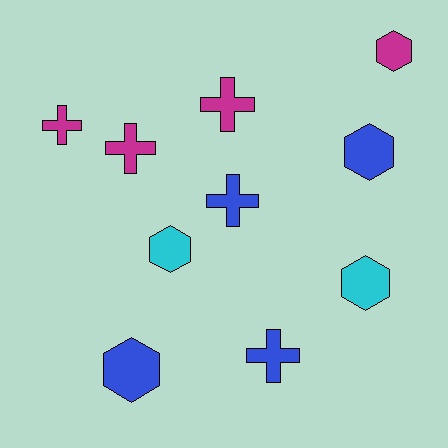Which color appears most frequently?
Magenta, with 4 objects.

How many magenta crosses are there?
There are 3 magenta crosses.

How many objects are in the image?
There are 10 objects.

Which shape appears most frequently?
Hexagon, with 5 objects.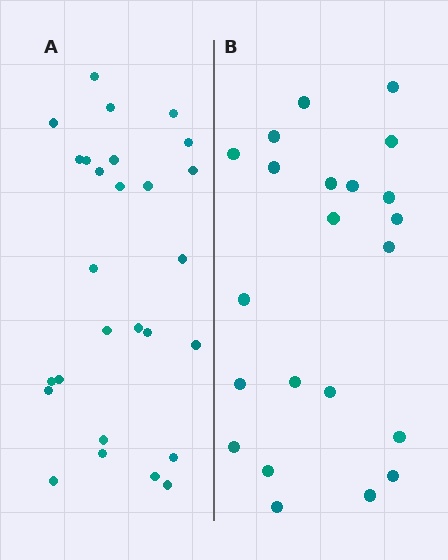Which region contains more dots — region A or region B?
Region A (the left region) has more dots.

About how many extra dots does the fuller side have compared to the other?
Region A has about 5 more dots than region B.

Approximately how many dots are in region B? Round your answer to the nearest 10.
About 20 dots. (The exact count is 22, which rounds to 20.)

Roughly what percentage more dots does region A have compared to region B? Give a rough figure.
About 25% more.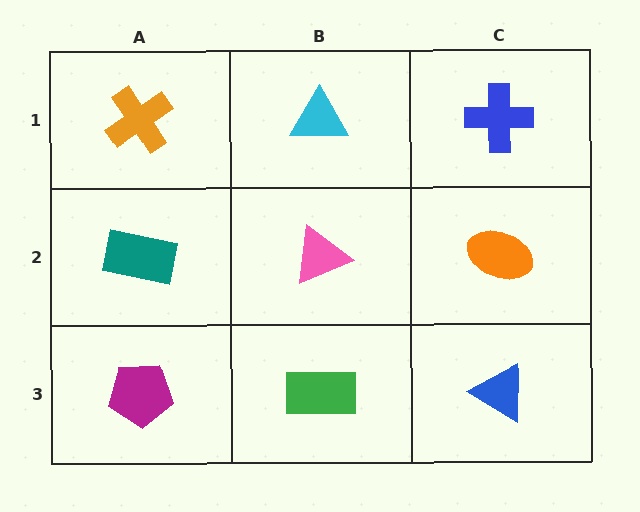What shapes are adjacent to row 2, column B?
A cyan triangle (row 1, column B), a green rectangle (row 3, column B), a teal rectangle (row 2, column A), an orange ellipse (row 2, column C).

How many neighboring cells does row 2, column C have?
3.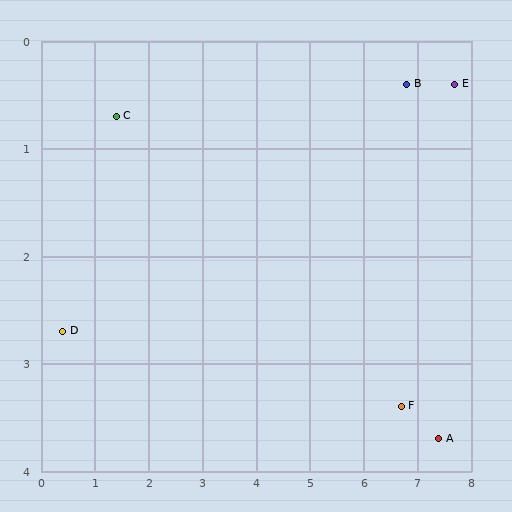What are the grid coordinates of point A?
Point A is at approximately (7.4, 3.7).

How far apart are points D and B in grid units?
Points D and B are about 6.8 grid units apart.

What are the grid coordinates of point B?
Point B is at approximately (6.8, 0.4).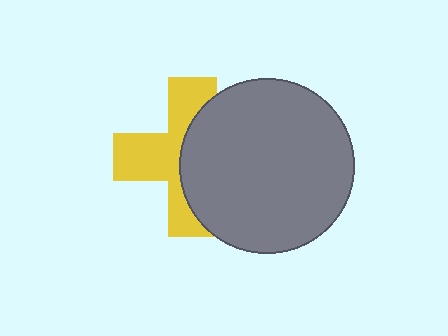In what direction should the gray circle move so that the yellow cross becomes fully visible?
The gray circle should move right. That is the shortest direction to clear the overlap and leave the yellow cross fully visible.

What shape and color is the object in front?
The object in front is a gray circle.